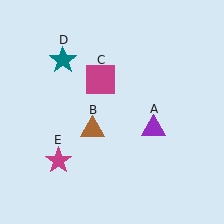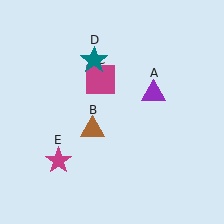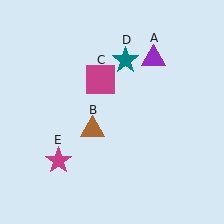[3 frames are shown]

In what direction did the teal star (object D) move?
The teal star (object D) moved right.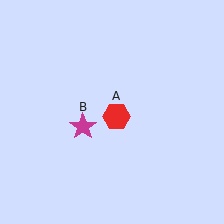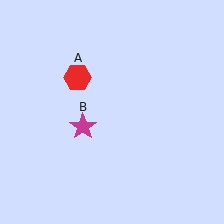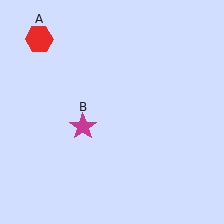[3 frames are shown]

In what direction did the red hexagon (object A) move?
The red hexagon (object A) moved up and to the left.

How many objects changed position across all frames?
1 object changed position: red hexagon (object A).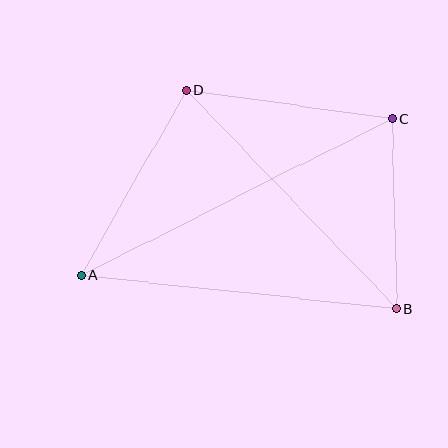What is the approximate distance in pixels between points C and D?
The distance between C and D is approximately 208 pixels.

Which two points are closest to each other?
Points B and C are closest to each other.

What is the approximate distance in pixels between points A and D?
The distance between A and D is approximately 213 pixels.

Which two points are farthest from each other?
Points A and C are farthest from each other.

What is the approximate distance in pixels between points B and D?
The distance between B and D is approximately 304 pixels.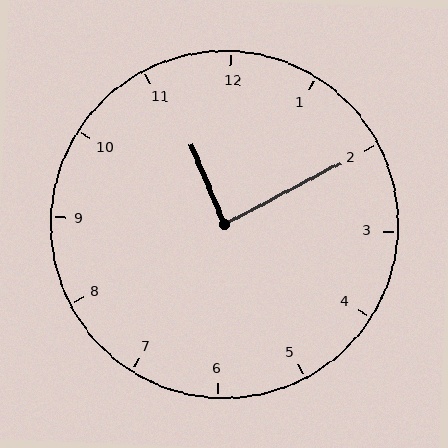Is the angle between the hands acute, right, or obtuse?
It is right.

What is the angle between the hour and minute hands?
Approximately 85 degrees.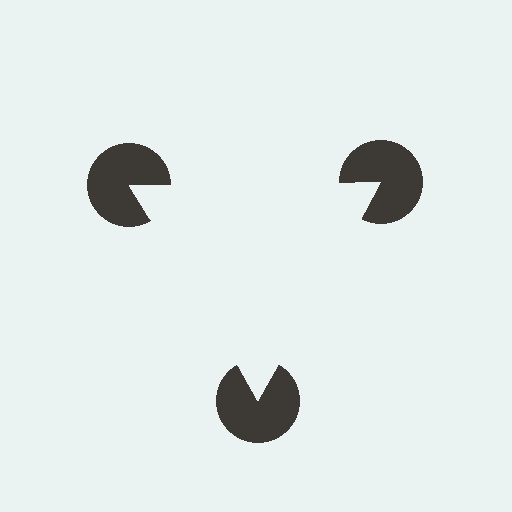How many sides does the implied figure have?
3 sides.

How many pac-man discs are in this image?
There are 3 — one at each vertex of the illusory triangle.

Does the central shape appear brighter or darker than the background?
It typically appears slightly brighter than the background, even though no actual brightness change is drawn.